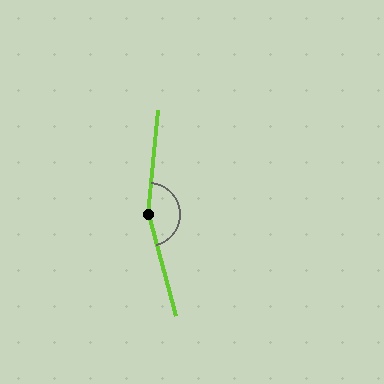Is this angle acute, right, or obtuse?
It is obtuse.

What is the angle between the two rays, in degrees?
Approximately 159 degrees.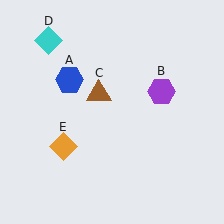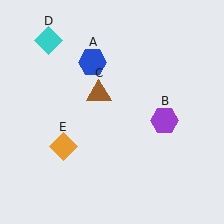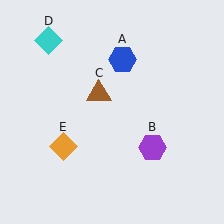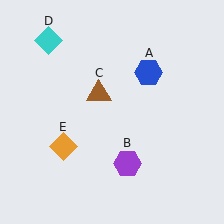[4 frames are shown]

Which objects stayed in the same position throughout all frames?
Brown triangle (object C) and cyan diamond (object D) and orange diamond (object E) remained stationary.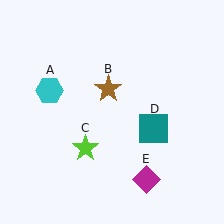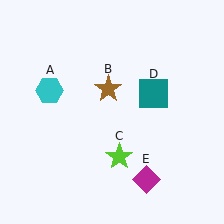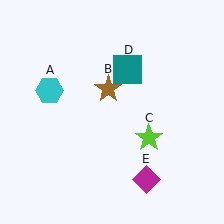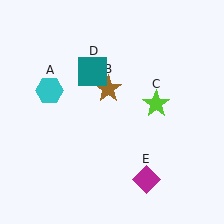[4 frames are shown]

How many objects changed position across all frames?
2 objects changed position: lime star (object C), teal square (object D).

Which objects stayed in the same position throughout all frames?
Cyan hexagon (object A) and brown star (object B) and magenta diamond (object E) remained stationary.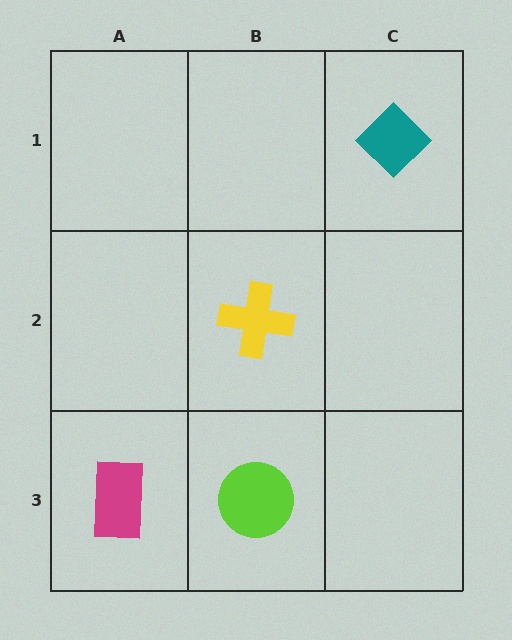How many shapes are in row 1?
1 shape.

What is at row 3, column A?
A magenta rectangle.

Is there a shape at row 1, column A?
No, that cell is empty.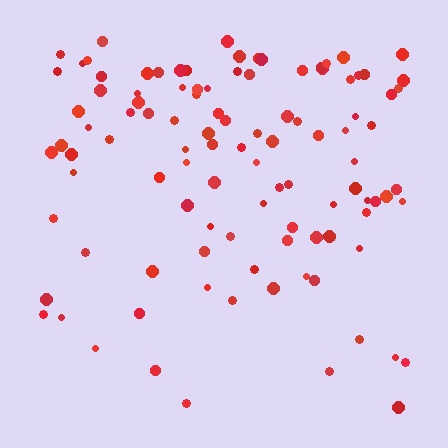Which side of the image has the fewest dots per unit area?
The bottom.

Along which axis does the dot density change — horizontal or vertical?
Vertical.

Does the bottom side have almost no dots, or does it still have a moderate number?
Still a moderate number, just noticeably fewer than the top.